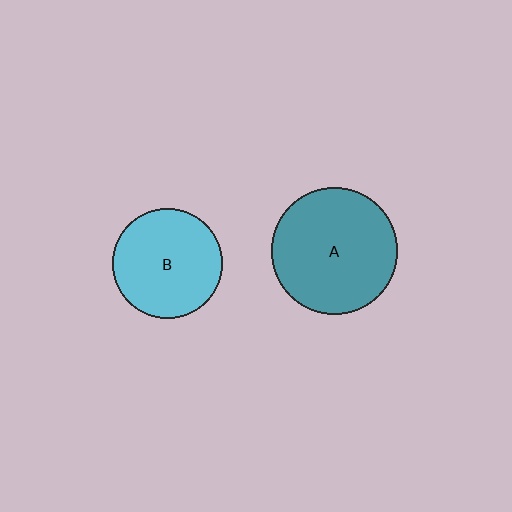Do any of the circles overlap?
No, none of the circles overlap.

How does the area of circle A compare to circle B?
Approximately 1.3 times.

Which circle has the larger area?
Circle A (teal).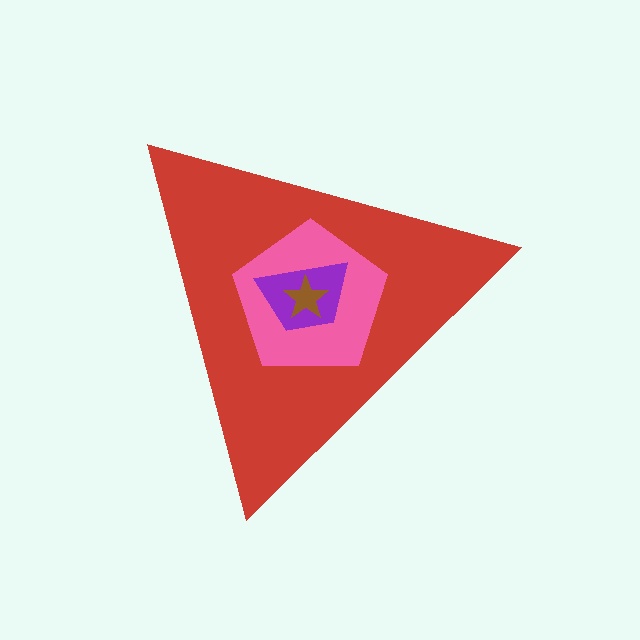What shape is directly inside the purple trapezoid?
The brown star.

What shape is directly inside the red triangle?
The pink pentagon.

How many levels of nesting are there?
4.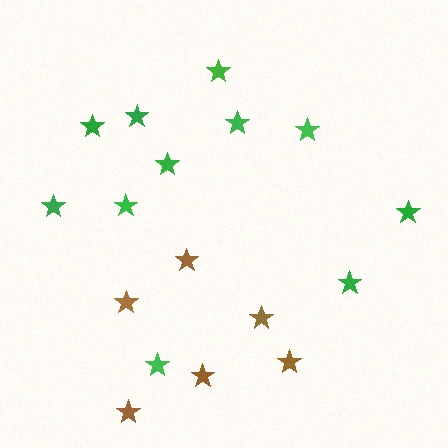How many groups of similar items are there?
There are 2 groups: one group of brown stars (6) and one group of green stars (11).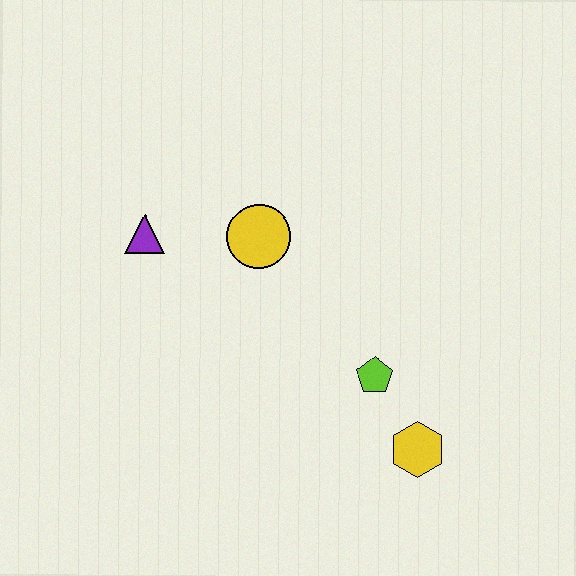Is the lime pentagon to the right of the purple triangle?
Yes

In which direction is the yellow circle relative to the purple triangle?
The yellow circle is to the right of the purple triangle.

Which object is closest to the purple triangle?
The yellow circle is closest to the purple triangle.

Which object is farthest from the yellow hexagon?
The purple triangle is farthest from the yellow hexagon.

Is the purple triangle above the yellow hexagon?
Yes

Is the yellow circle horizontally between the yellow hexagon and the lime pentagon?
No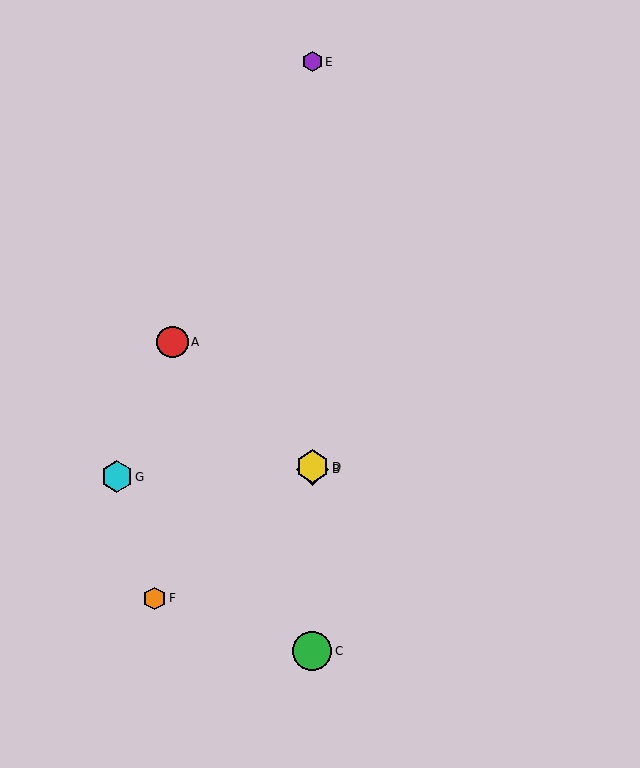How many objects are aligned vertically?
4 objects (B, C, D, E) are aligned vertically.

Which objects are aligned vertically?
Objects B, C, D, E are aligned vertically.